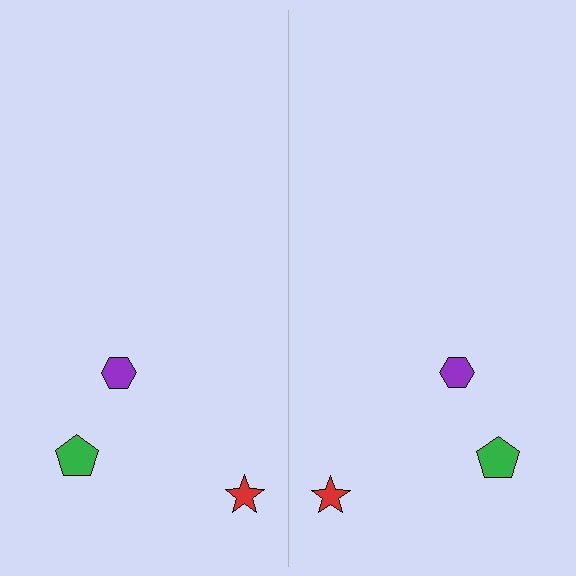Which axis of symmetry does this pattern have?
The pattern has a vertical axis of symmetry running through the center of the image.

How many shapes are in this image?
There are 6 shapes in this image.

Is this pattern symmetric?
Yes, this pattern has bilateral (reflection) symmetry.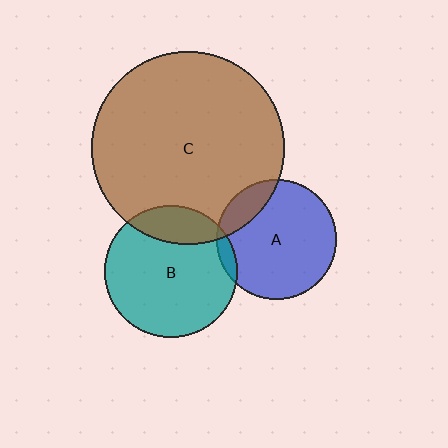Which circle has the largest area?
Circle C (brown).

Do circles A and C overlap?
Yes.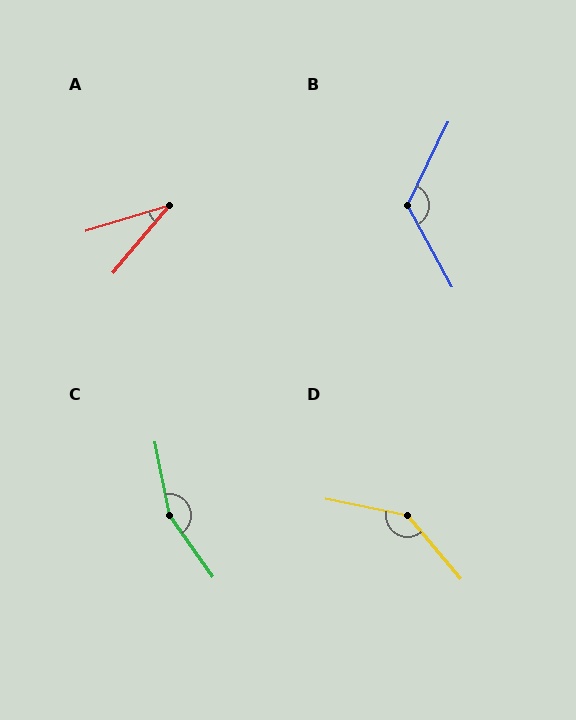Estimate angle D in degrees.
Approximately 142 degrees.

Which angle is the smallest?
A, at approximately 33 degrees.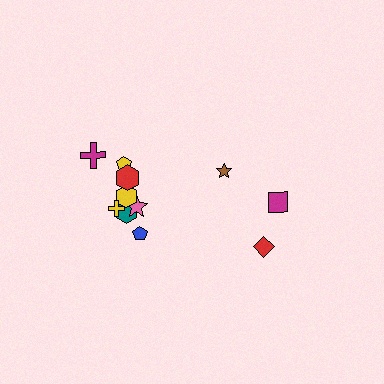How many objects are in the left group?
There are 8 objects.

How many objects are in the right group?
There are 3 objects.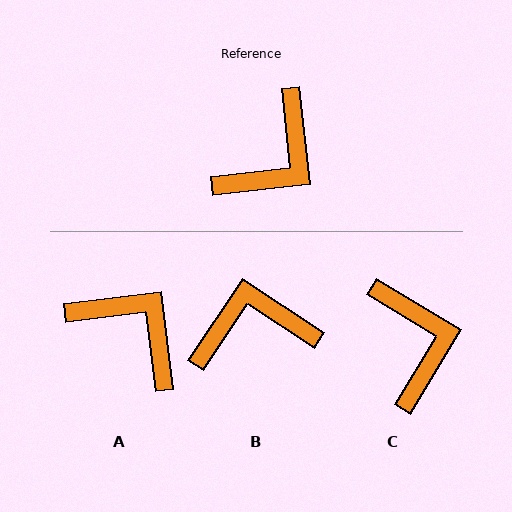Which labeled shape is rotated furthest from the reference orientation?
B, about 140 degrees away.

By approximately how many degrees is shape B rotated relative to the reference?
Approximately 140 degrees counter-clockwise.